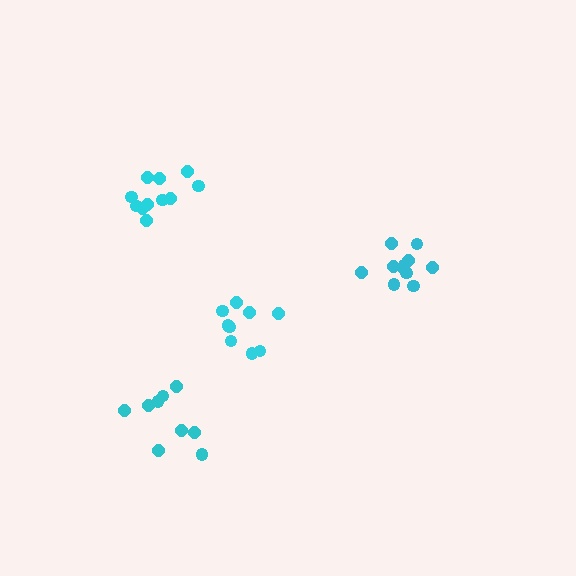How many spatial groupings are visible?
There are 4 spatial groupings.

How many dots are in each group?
Group 1: 9 dots, Group 2: 9 dots, Group 3: 11 dots, Group 4: 12 dots (41 total).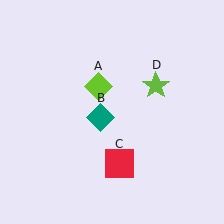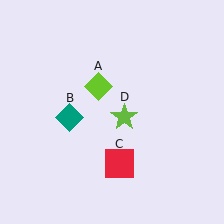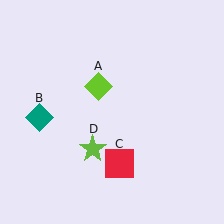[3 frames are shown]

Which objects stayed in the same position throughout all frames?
Lime diamond (object A) and red square (object C) remained stationary.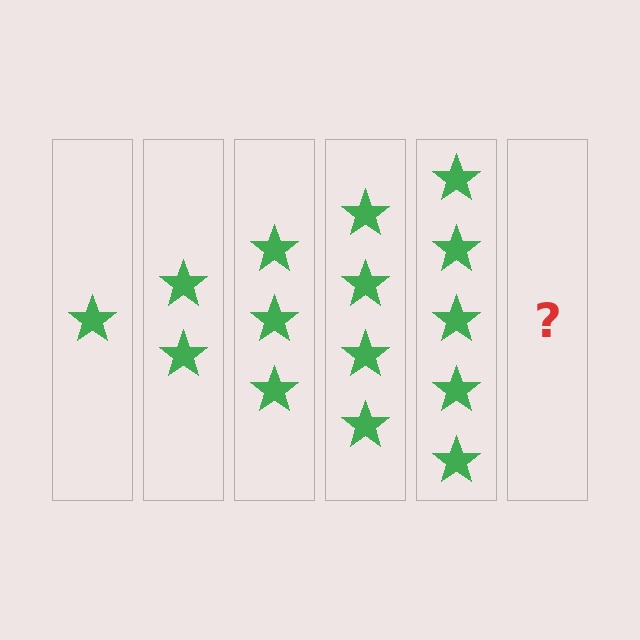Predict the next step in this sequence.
The next step is 6 stars.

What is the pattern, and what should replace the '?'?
The pattern is that each step adds one more star. The '?' should be 6 stars.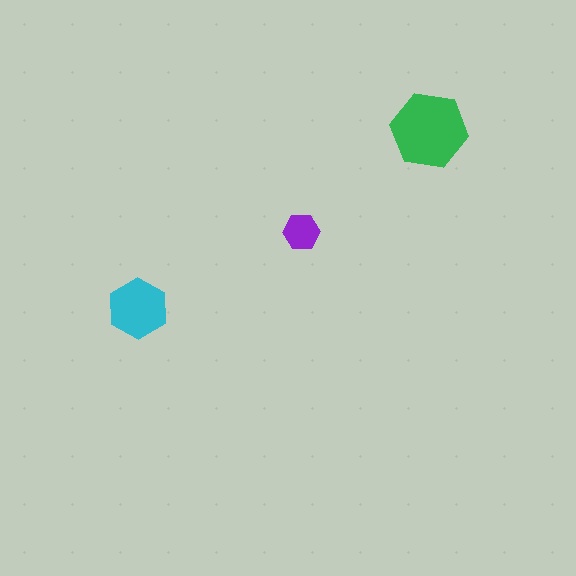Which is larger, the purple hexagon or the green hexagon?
The green one.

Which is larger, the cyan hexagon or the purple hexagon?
The cyan one.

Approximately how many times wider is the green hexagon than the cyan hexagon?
About 1.5 times wider.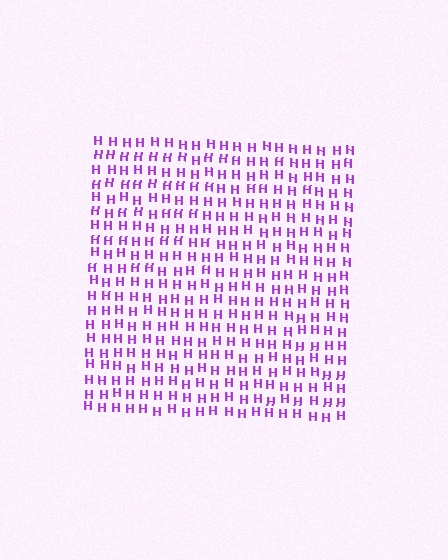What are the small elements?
The small elements are letter H's.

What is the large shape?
The large shape is a square.